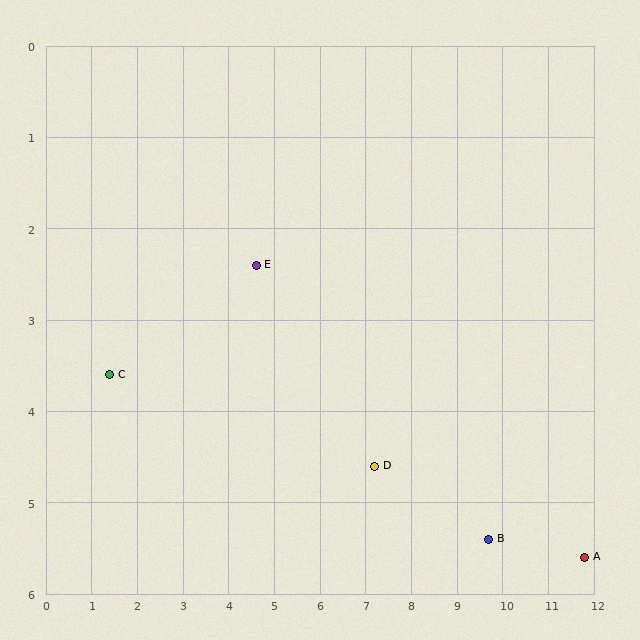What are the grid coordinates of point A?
Point A is at approximately (11.8, 5.6).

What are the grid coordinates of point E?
Point E is at approximately (4.6, 2.4).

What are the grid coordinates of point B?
Point B is at approximately (9.7, 5.4).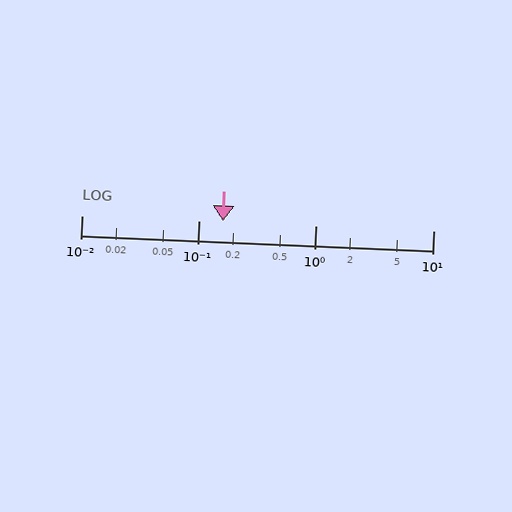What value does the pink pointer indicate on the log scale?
The pointer indicates approximately 0.16.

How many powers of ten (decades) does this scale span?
The scale spans 3 decades, from 0.01 to 10.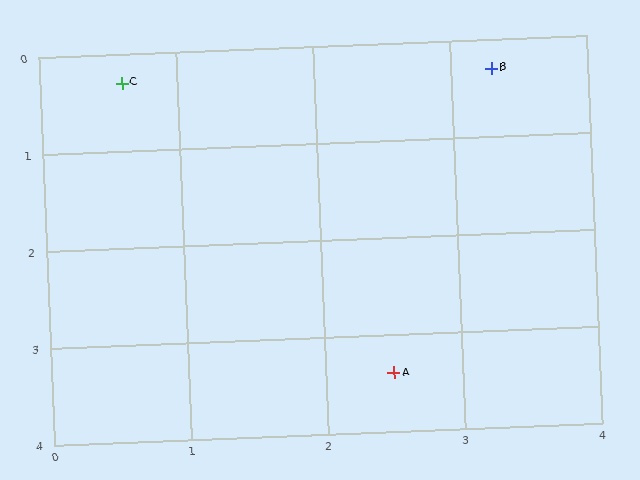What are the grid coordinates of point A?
Point A is at approximately (2.5, 3.4).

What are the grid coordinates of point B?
Point B is at approximately (3.3, 0.3).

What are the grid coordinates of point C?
Point C is at approximately (0.6, 0.3).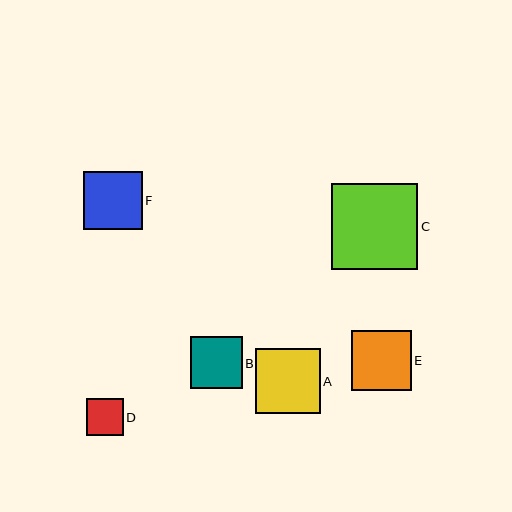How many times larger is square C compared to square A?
Square C is approximately 1.3 times the size of square A.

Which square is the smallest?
Square D is the smallest with a size of approximately 37 pixels.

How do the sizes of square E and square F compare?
Square E and square F are approximately the same size.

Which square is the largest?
Square C is the largest with a size of approximately 86 pixels.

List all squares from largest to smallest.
From largest to smallest: C, A, E, F, B, D.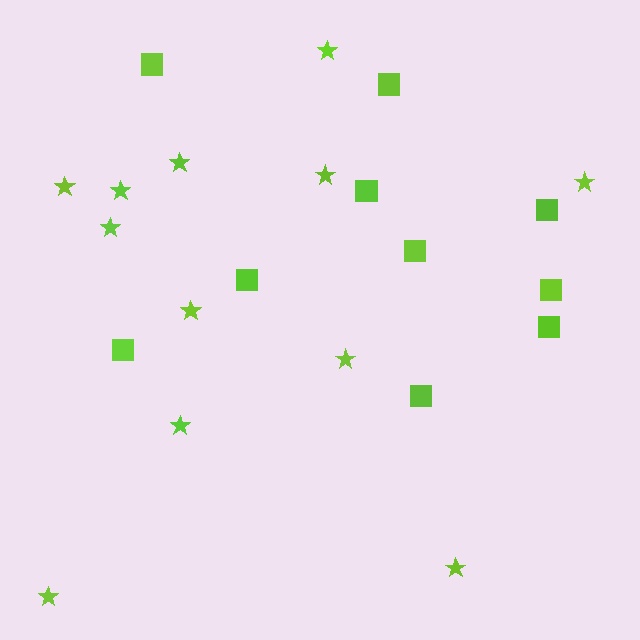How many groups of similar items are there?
There are 2 groups: one group of stars (12) and one group of squares (10).